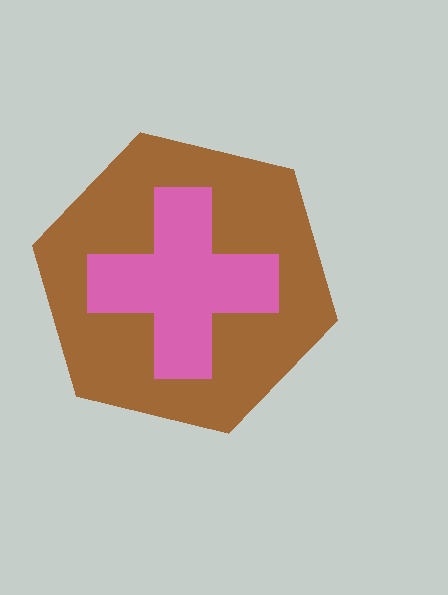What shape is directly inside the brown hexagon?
The pink cross.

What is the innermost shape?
The pink cross.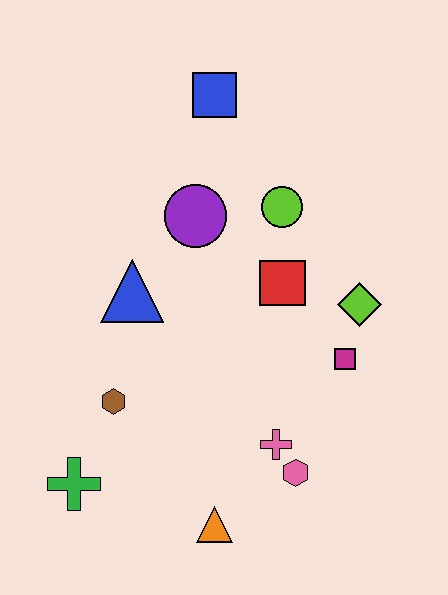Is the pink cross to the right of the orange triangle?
Yes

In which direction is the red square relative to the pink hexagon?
The red square is above the pink hexagon.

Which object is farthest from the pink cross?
The blue square is farthest from the pink cross.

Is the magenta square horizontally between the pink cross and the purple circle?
No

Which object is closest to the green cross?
The brown hexagon is closest to the green cross.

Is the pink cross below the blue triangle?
Yes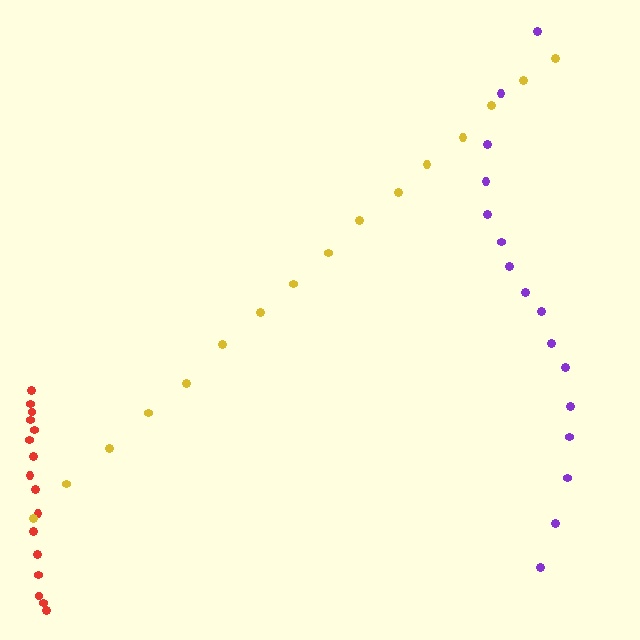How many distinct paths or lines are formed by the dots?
There are 3 distinct paths.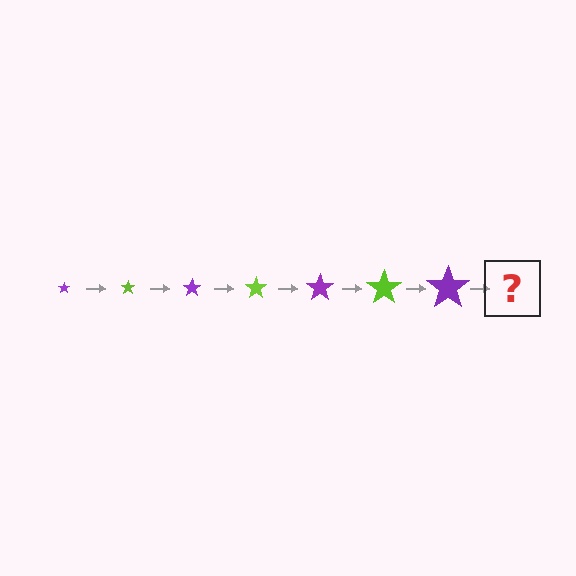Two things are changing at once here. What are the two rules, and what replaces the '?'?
The two rules are that the star grows larger each step and the color cycles through purple and lime. The '?' should be a lime star, larger than the previous one.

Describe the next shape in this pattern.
It should be a lime star, larger than the previous one.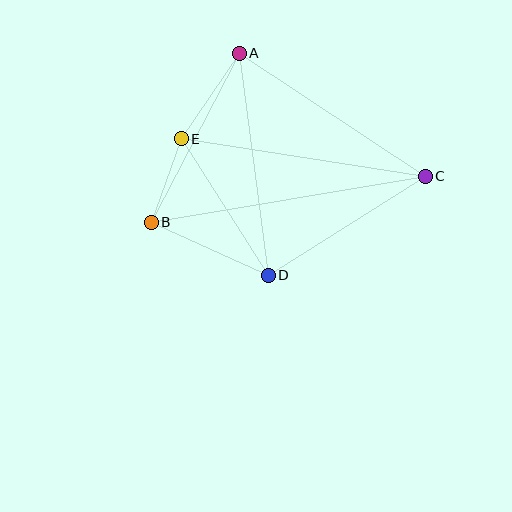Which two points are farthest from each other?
Points B and C are farthest from each other.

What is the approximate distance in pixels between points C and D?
The distance between C and D is approximately 186 pixels.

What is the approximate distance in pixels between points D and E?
The distance between D and E is approximately 162 pixels.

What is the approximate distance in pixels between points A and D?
The distance between A and D is approximately 224 pixels.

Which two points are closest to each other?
Points B and E are closest to each other.